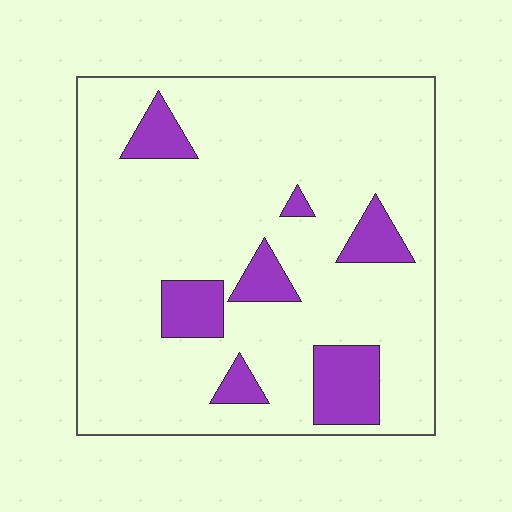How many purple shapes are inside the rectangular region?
7.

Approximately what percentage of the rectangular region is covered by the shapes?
Approximately 15%.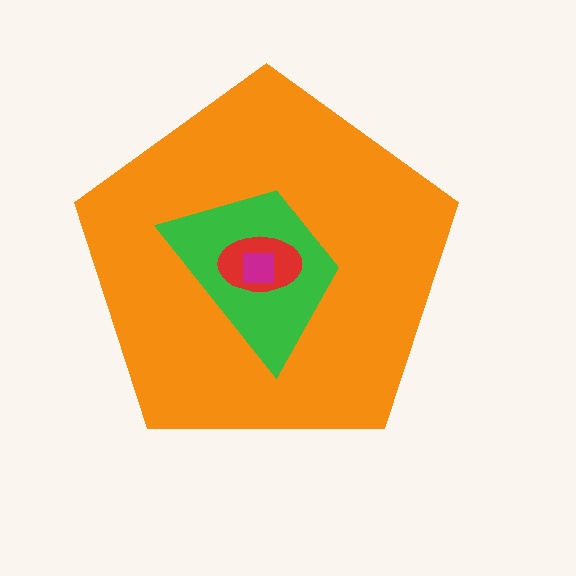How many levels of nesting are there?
4.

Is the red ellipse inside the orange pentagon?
Yes.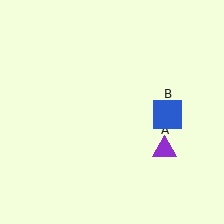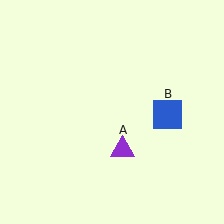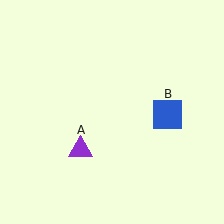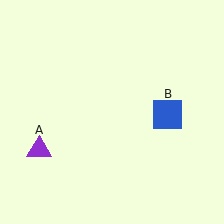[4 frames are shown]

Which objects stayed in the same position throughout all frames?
Blue square (object B) remained stationary.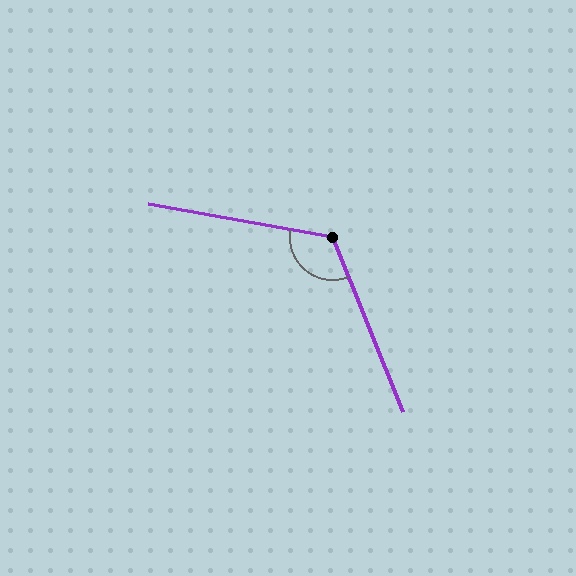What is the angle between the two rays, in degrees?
Approximately 122 degrees.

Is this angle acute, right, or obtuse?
It is obtuse.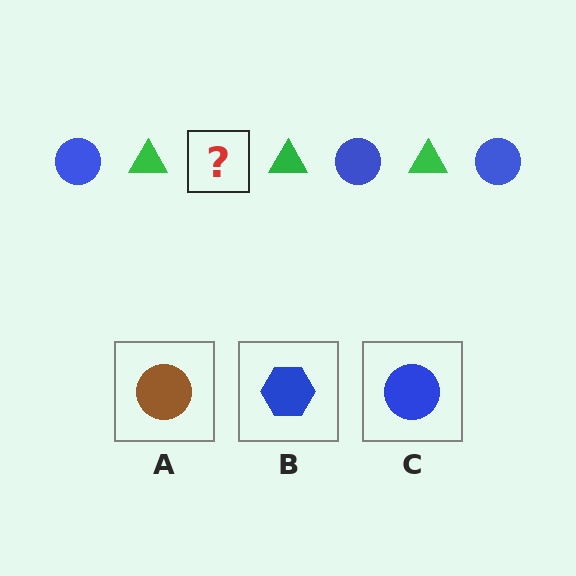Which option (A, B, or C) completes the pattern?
C.